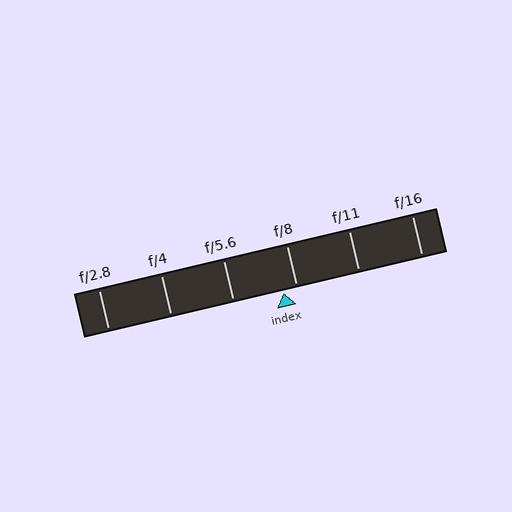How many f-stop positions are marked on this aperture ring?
There are 6 f-stop positions marked.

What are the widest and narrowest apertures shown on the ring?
The widest aperture shown is f/2.8 and the narrowest is f/16.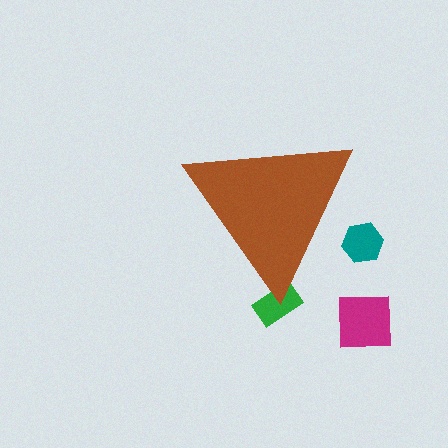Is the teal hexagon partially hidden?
Yes, the teal hexagon is partially hidden behind the brown triangle.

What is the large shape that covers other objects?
A brown triangle.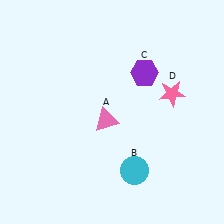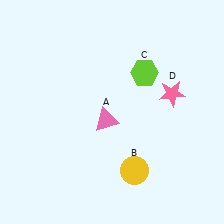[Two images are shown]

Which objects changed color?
B changed from cyan to yellow. C changed from purple to lime.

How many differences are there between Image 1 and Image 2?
There are 2 differences between the two images.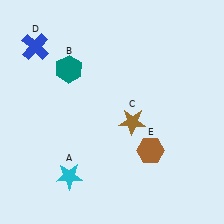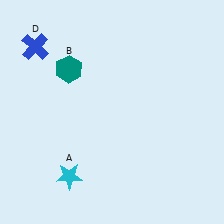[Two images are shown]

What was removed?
The brown hexagon (E), the brown star (C) were removed in Image 2.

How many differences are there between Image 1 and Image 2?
There are 2 differences between the two images.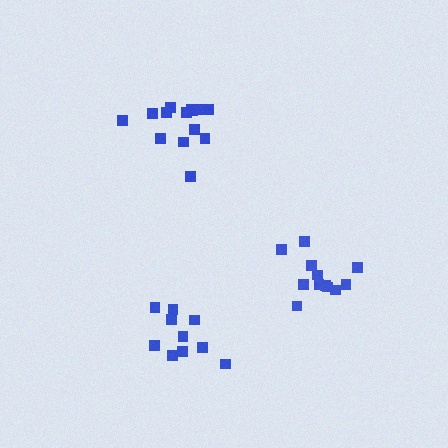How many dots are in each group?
Group 1: 10 dots, Group 2: 14 dots, Group 3: 12 dots (36 total).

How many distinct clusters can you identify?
There are 3 distinct clusters.